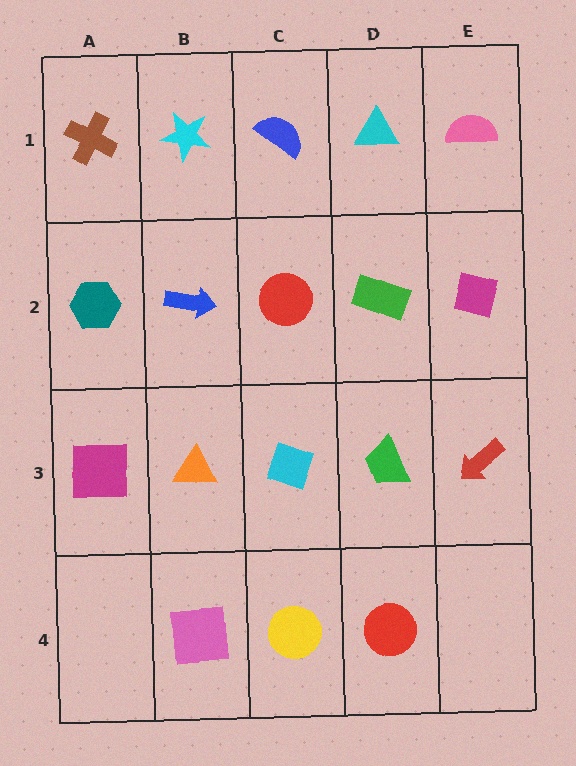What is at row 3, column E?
A red arrow.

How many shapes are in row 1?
5 shapes.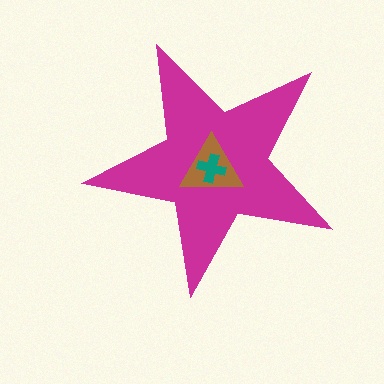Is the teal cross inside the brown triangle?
Yes.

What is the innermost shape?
The teal cross.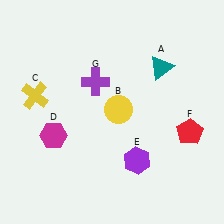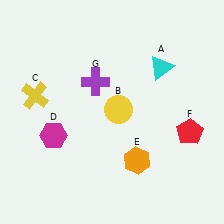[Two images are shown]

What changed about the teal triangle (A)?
In Image 1, A is teal. In Image 2, it changed to cyan.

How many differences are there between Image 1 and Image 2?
There are 2 differences between the two images.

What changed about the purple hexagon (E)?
In Image 1, E is purple. In Image 2, it changed to orange.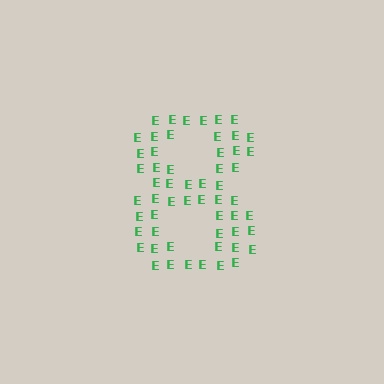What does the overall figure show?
The overall figure shows the digit 8.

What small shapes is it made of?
It is made of small letter E's.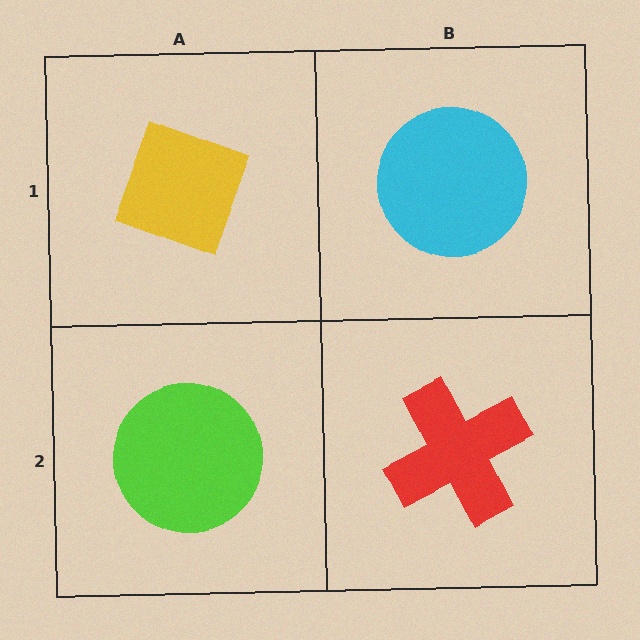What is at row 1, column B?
A cyan circle.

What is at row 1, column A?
A yellow diamond.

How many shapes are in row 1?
2 shapes.